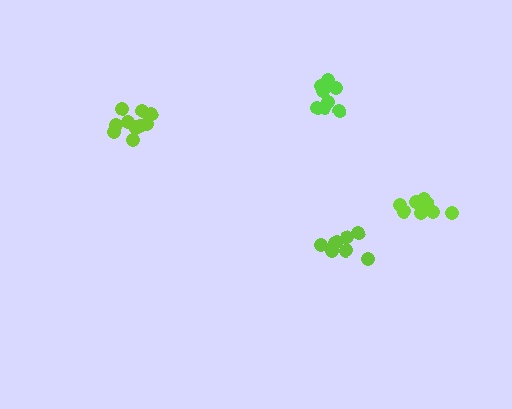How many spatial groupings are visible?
There are 4 spatial groupings.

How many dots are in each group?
Group 1: 11 dots, Group 2: 8 dots, Group 3: 8 dots, Group 4: 11 dots (38 total).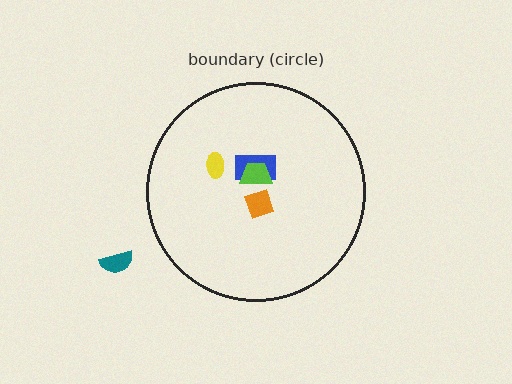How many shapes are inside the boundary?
4 inside, 1 outside.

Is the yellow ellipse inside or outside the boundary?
Inside.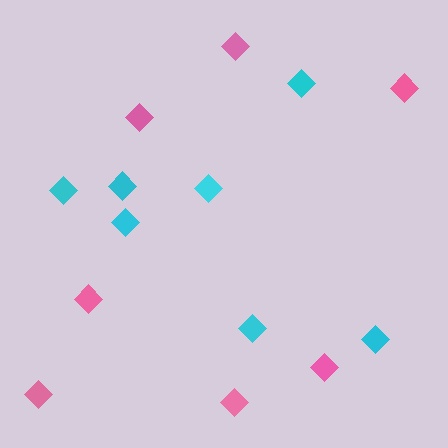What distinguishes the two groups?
There are 2 groups: one group of cyan diamonds (7) and one group of pink diamonds (7).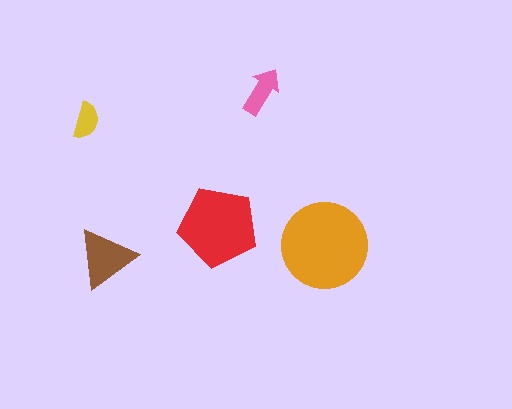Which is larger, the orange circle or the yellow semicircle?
The orange circle.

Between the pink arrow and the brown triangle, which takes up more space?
The brown triangle.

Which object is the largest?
The orange circle.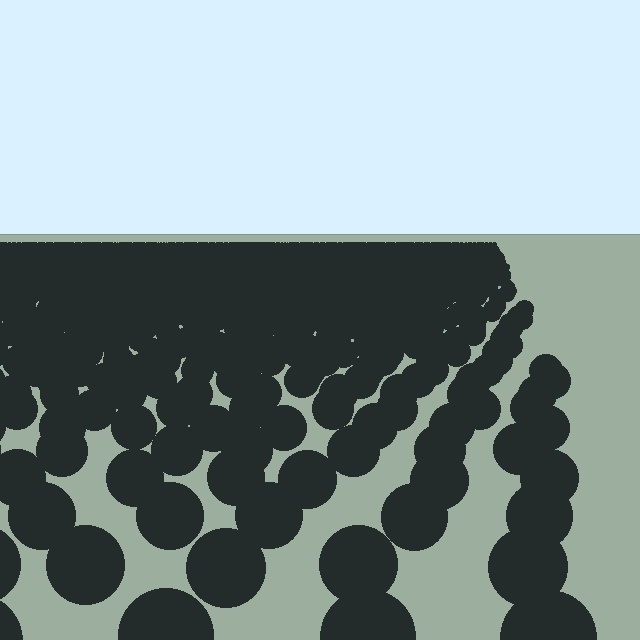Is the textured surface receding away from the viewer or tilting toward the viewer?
The surface is receding away from the viewer. Texture elements get smaller and denser toward the top.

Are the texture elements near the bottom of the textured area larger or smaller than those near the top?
Larger. Near the bottom, elements are closer to the viewer and appear at a bigger on-screen size.